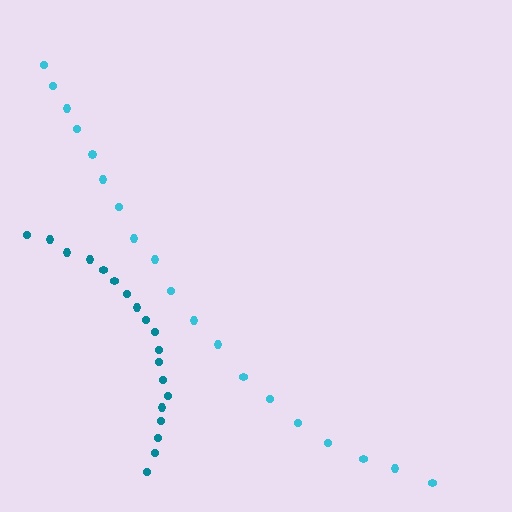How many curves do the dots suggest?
There are 2 distinct paths.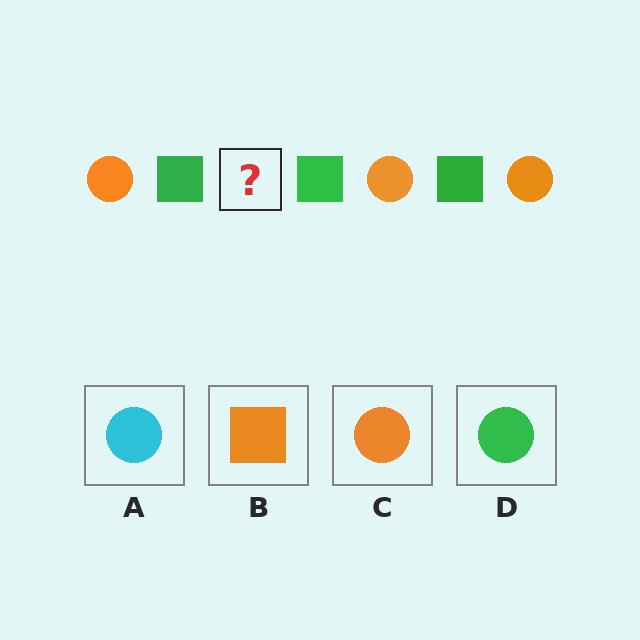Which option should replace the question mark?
Option C.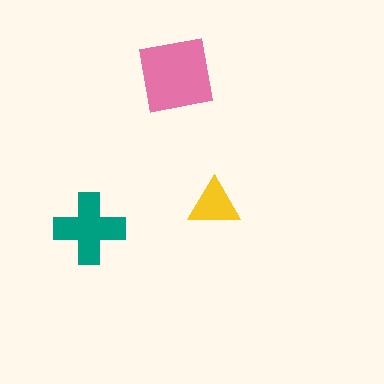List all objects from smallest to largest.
The yellow triangle, the teal cross, the pink square.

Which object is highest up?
The pink square is topmost.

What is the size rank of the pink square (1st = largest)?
1st.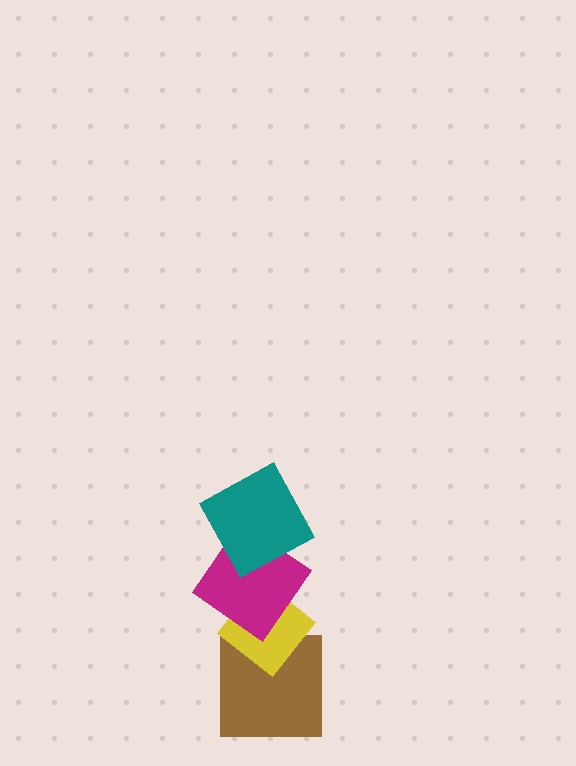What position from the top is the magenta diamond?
The magenta diamond is 2nd from the top.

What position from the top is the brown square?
The brown square is 4th from the top.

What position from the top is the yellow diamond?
The yellow diamond is 3rd from the top.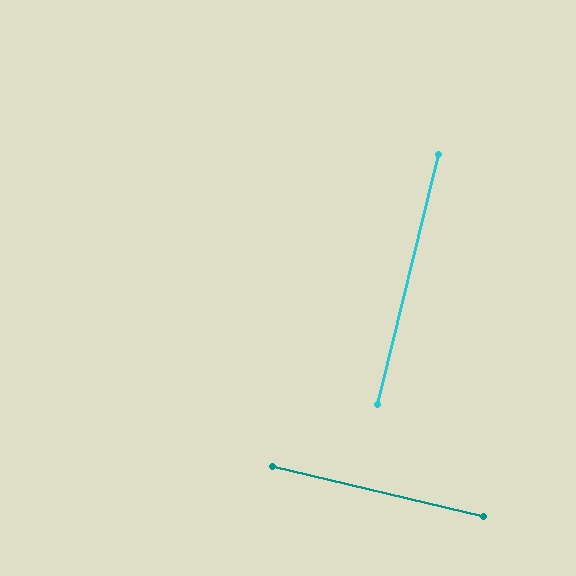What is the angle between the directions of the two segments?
Approximately 90 degrees.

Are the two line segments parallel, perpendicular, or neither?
Perpendicular — they meet at approximately 90°.